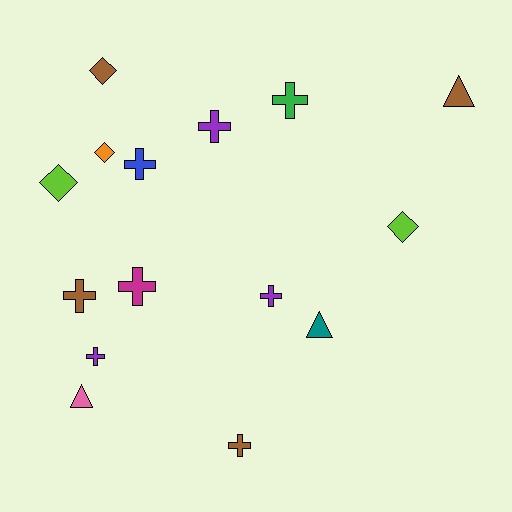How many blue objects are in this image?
There is 1 blue object.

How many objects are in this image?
There are 15 objects.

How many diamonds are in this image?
There are 4 diamonds.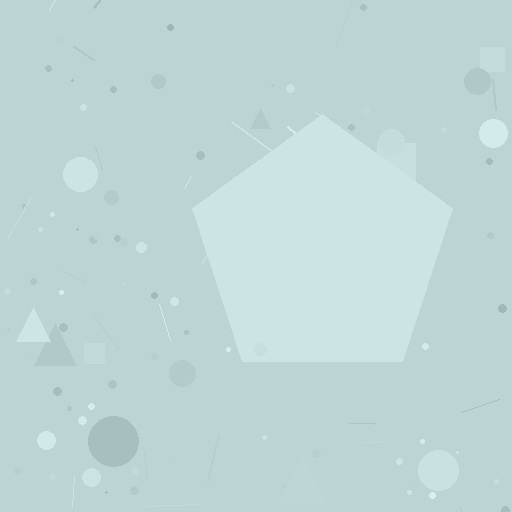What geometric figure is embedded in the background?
A pentagon is embedded in the background.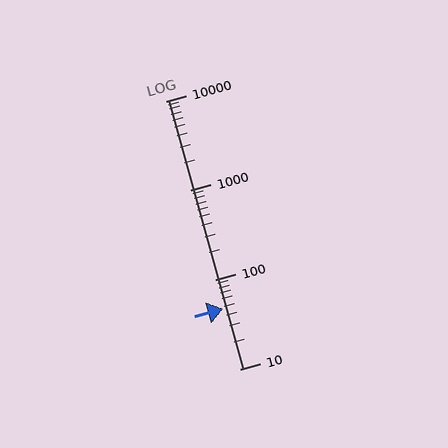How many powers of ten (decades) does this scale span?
The scale spans 3 decades, from 10 to 10000.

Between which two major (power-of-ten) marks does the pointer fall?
The pointer is between 10 and 100.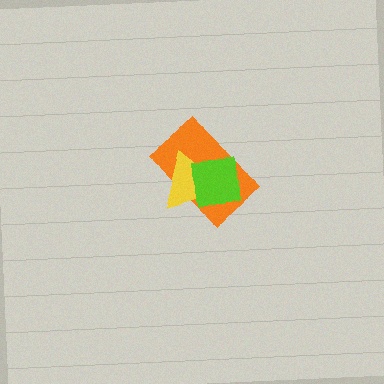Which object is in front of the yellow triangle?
The lime square is in front of the yellow triangle.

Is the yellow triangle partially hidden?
Yes, it is partially covered by another shape.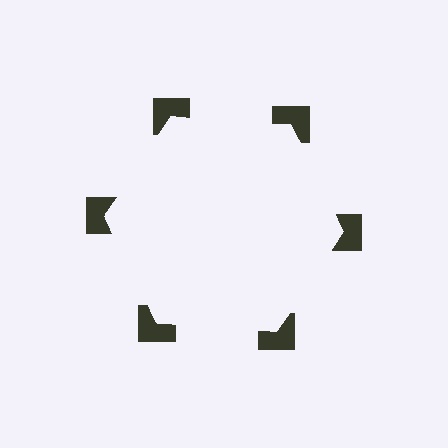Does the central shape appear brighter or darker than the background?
It typically appears slightly brighter than the background, even though no actual brightness change is drawn.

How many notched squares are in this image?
There are 6 — one at each vertex of the illusory hexagon.